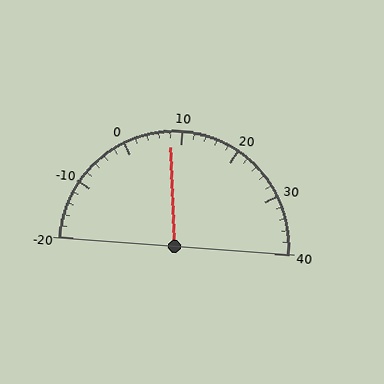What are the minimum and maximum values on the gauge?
The gauge ranges from -20 to 40.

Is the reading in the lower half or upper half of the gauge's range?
The reading is in the lower half of the range (-20 to 40).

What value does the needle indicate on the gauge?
The needle indicates approximately 8.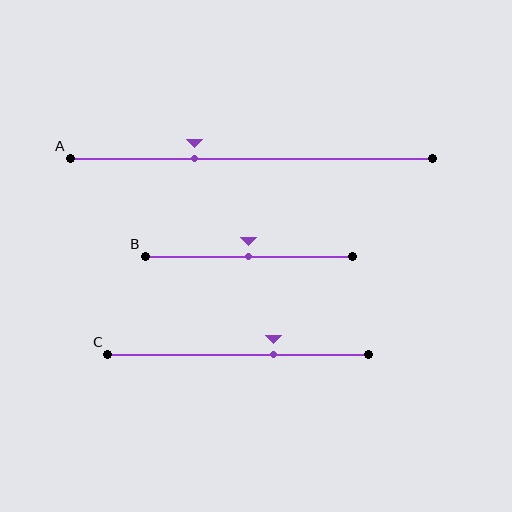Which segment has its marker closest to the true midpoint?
Segment B has its marker closest to the true midpoint.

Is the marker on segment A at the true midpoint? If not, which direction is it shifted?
No, the marker on segment A is shifted to the left by about 16% of the segment length.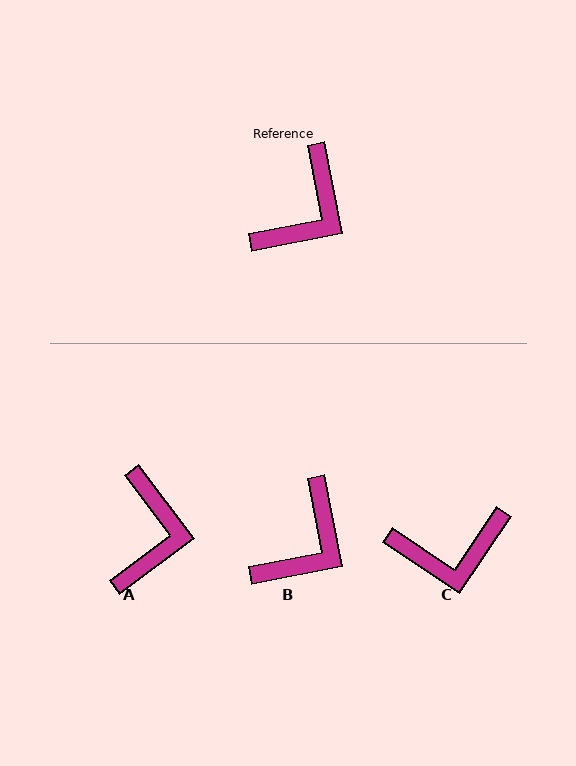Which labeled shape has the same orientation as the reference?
B.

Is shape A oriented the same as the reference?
No, it is off by about 26 degrees.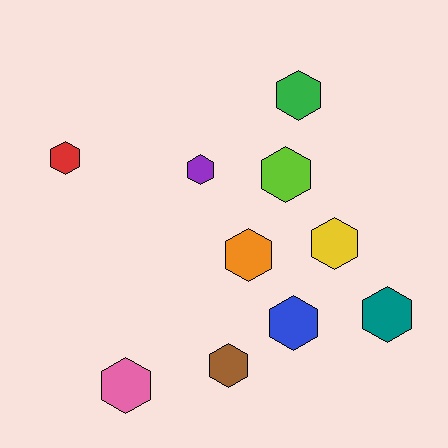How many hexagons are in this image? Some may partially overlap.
There are 10 hexagons.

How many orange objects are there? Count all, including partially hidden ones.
There is 1 orange object.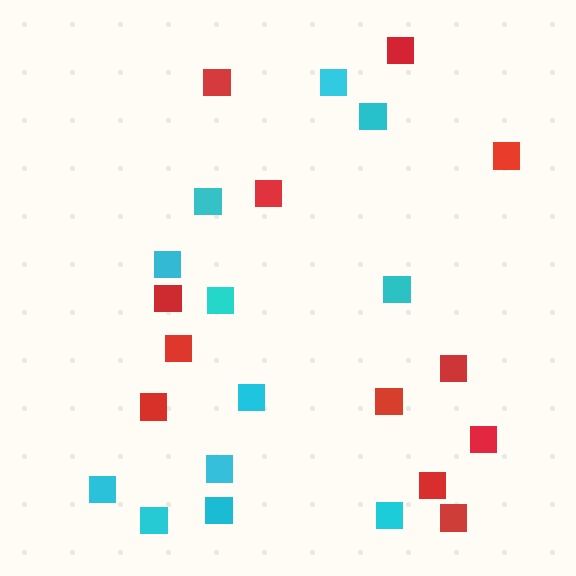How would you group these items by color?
There are 2 groups: one group of red squares (12) and one group of cyan squares (12).